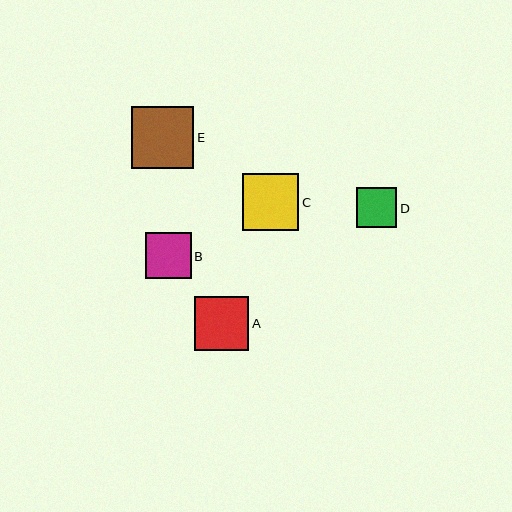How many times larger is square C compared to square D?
Square C is approximately 1.4 times the size of square D.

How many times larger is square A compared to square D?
Square A is approximately 1.3 times the size of square D.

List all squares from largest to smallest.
From largest to smallest: E, C, A, B, D.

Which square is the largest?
Square E is the largest with a size of approximately 62 pixels.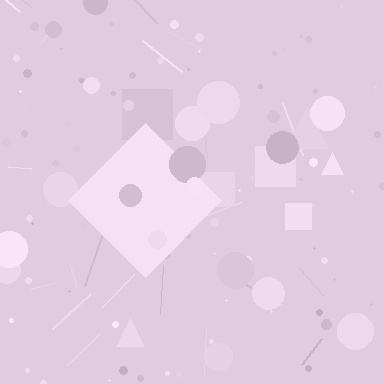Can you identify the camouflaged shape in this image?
The camouflaged shape is a diamond.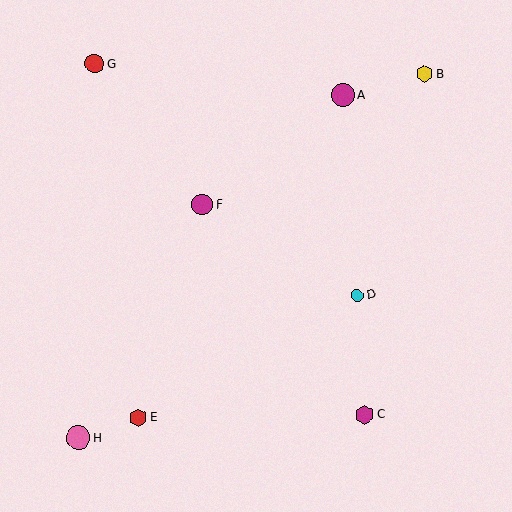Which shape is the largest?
The pink circle (labeled H) is the largest.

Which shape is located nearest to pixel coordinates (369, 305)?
The cyan circle (labeled D) at (357, 295) is nearest to that location.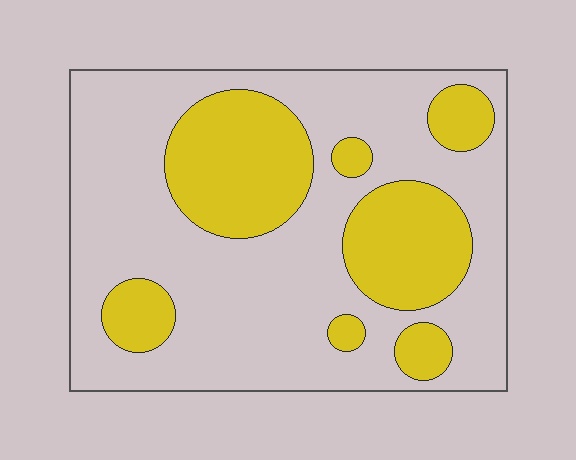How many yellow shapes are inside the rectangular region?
7.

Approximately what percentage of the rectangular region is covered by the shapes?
Approximately 30%.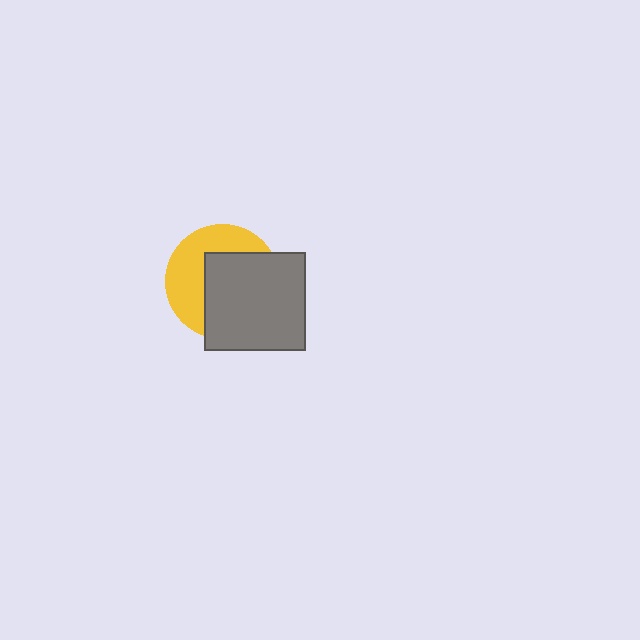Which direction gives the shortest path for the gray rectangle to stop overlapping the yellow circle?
Moving toward the lower-right gives the shortest separation.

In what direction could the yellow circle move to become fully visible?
The yellow circle could move toward the upper-left. That would shift it out from behind the gray rectangle entirely.